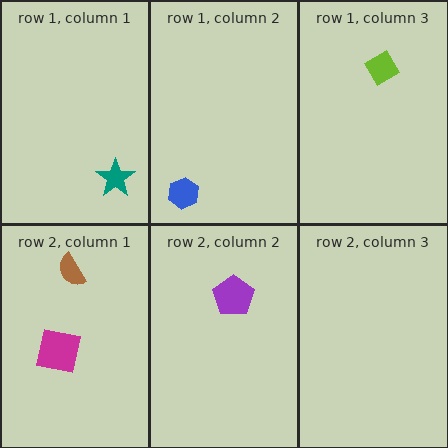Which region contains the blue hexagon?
The row 1, column 2 region.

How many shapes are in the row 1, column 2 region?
1.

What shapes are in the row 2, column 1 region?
The magenta square, the brown semicircle.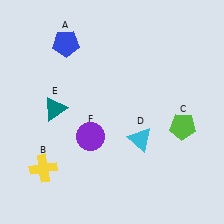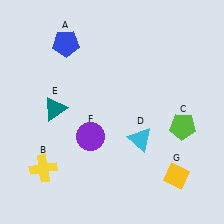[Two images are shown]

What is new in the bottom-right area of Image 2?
A yellow diamond (G) was added in the bottom-right area of Image 2.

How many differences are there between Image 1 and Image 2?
There is 1 difference between the two images.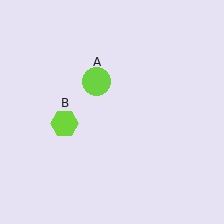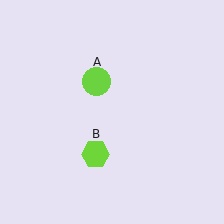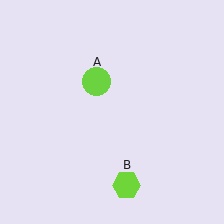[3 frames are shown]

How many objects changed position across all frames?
1 object changed position: lime hexagon (object B).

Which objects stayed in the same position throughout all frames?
Lime circle (object A) remained stationary.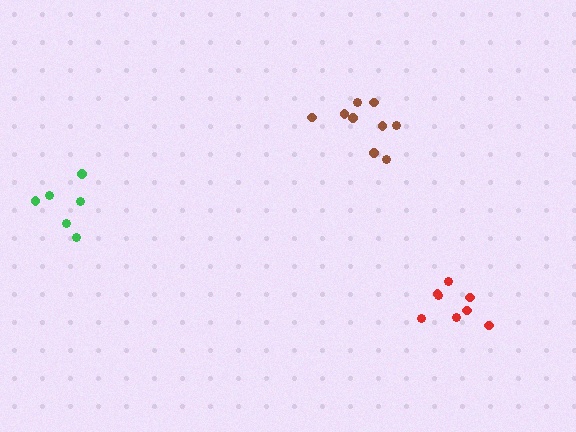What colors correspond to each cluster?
The clusters are colored: green, brown, red.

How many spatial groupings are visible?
There are 3 spatial groupings.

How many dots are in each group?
Group 1: 6 dots, Group 2: 9 dots, Group 3: 8 dots (23 total).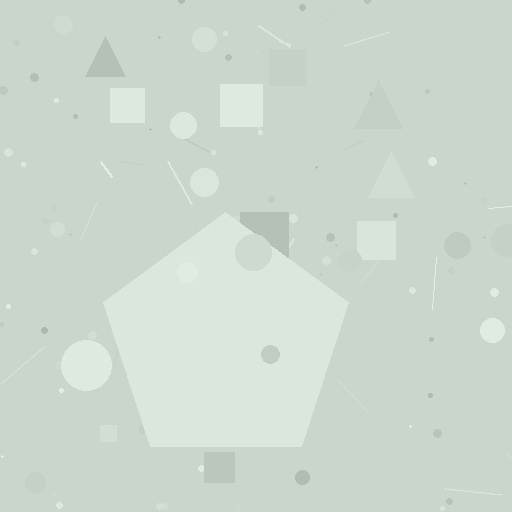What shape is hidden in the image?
A pentagon is hidden in the image.